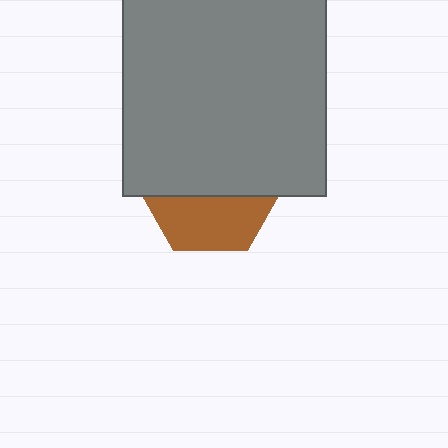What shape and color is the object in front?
The object in front is a gray square.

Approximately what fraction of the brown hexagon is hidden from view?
Roughly 61% of the brown hexagon is hidden behind the gray square.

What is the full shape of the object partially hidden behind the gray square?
The partially hidden object is a brown hexagon.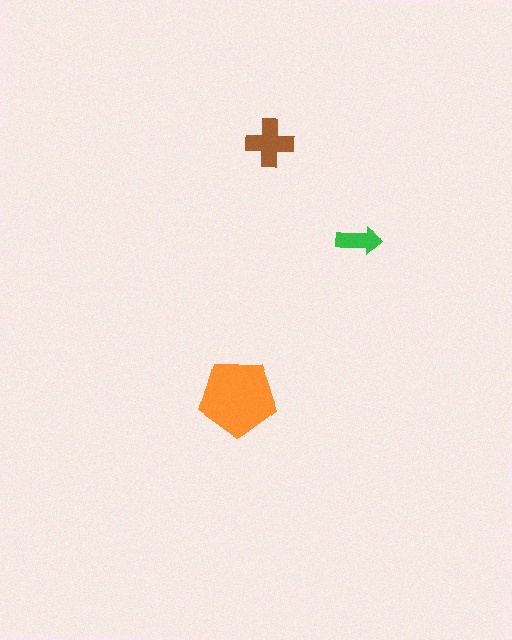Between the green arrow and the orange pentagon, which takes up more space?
The orange pentagon.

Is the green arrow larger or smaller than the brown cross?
Smaller.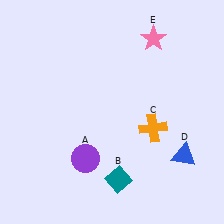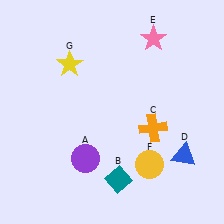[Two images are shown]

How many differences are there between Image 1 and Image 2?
There are 2 differences between the two images.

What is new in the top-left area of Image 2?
A yellow star (G) was added in the top-left area of Image 2.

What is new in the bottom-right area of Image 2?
A yellow circle (F) was added in the bottom-right area of Image 2.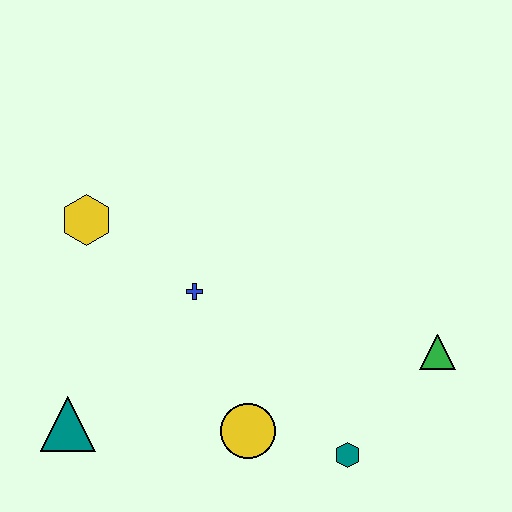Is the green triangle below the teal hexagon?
No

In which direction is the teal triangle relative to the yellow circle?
The teal triangle is to the left of the yellow circle.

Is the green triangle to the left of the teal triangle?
No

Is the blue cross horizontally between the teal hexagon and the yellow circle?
No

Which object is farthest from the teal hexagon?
The yellow hexagon is farthest from the teal hexagon.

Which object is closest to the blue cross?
The yellow hexagon is closest to the blue cross.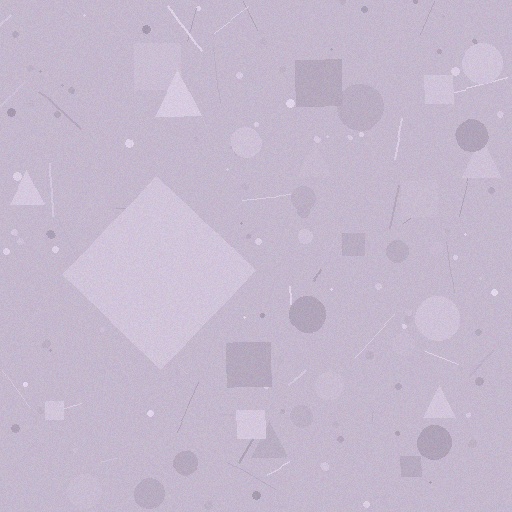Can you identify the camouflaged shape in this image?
The camouflaged shape is a diamond.